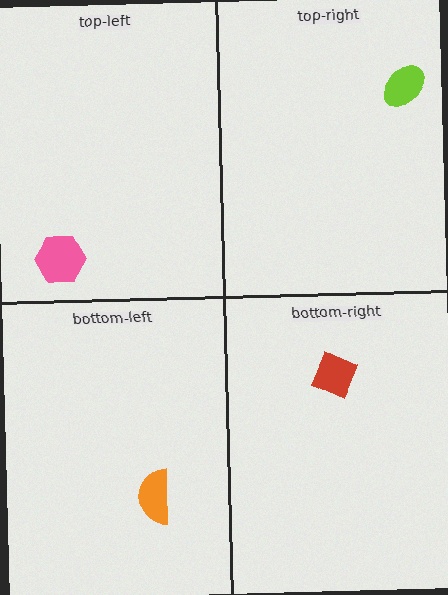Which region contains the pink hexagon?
The top-left region.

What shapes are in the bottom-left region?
The orange semicircle.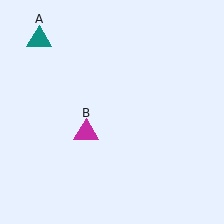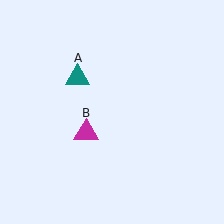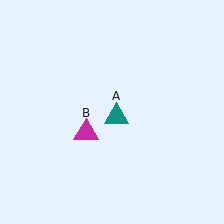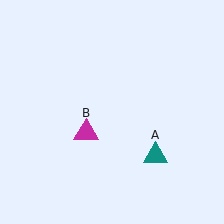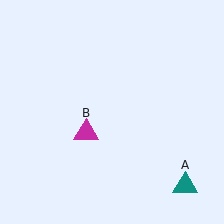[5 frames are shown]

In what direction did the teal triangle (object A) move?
The teal triangle (object A) moved down and to the right.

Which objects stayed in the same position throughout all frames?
Magenta triangle (object B) remained stationary.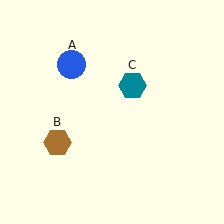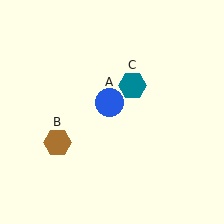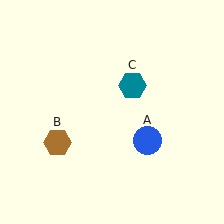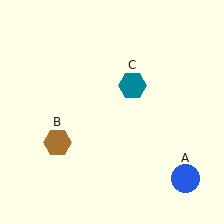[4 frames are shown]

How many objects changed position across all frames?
1 object changed position: blue circle (object A).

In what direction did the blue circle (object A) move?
The blue circle (object A) moved down and to the right.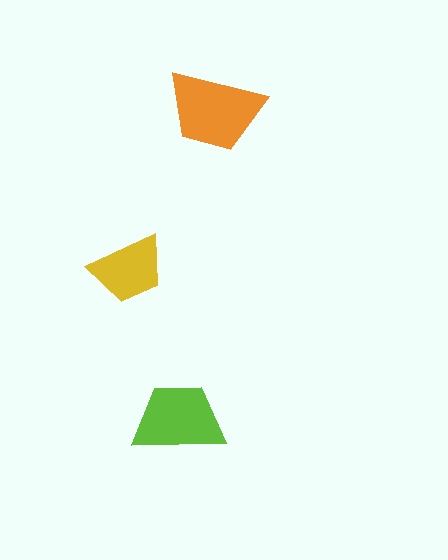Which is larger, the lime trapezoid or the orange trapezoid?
The orange one.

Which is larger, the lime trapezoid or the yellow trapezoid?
The lime one.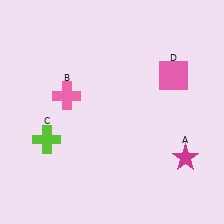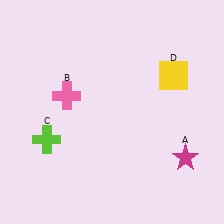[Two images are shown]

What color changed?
The square (D) changed from pink in Image 1 to yellow in Image 2.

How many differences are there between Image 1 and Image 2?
There is 1 difference between the two images.